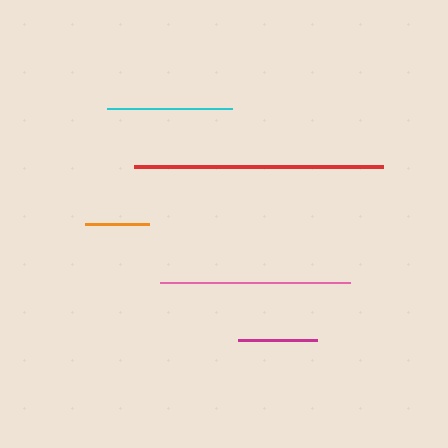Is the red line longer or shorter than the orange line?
The red line is longer than the orange line.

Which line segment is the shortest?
The orange line is the shortest at approximately 64 pixels.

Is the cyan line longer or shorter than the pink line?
The pink line is longer than the cyan line.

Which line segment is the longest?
The red line is the longest at approximately 249 pixels.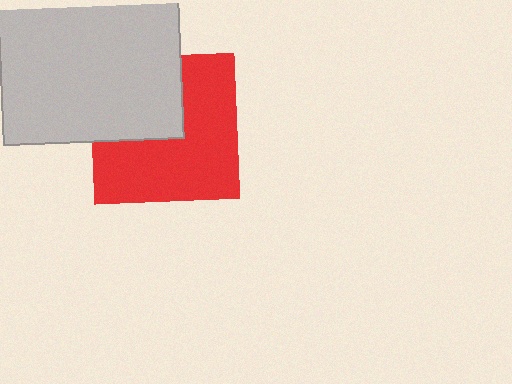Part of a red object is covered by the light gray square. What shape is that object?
It is a square.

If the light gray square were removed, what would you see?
You would see the complete red square.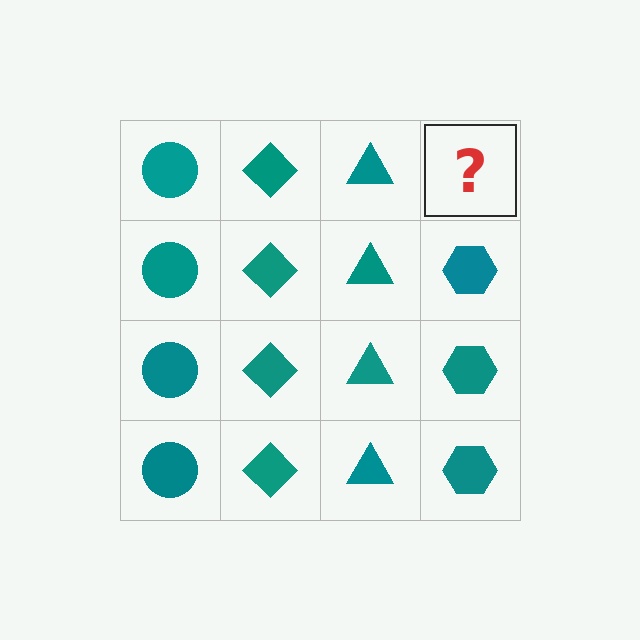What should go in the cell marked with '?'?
The missing cell should contain a teal hexagon.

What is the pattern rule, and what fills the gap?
The rule is that each column has a consistent shape. The gap should be filled with a teal hexagon.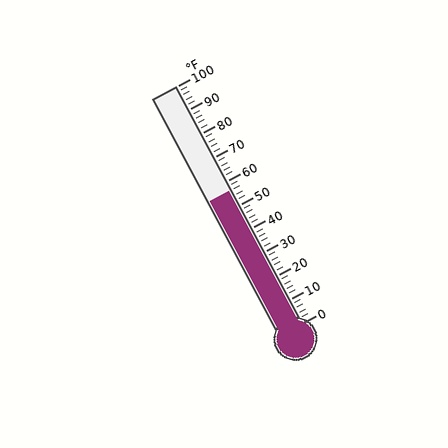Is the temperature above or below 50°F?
The temperature is above 50°F.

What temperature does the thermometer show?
The thermometer shows approximately 56°F.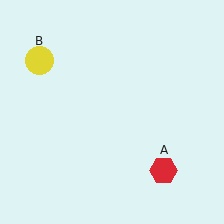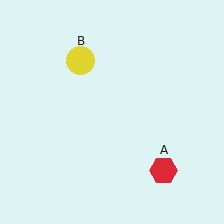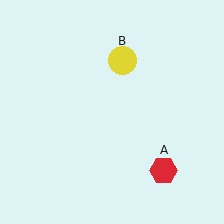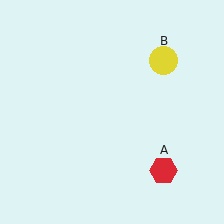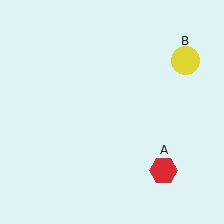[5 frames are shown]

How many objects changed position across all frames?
1 object changed position: yellow circle (object B).